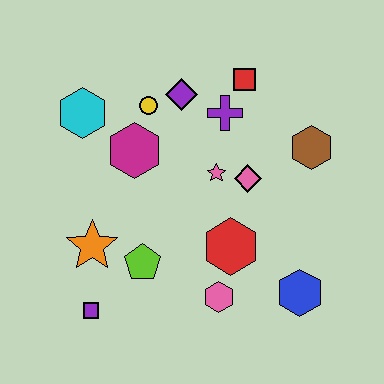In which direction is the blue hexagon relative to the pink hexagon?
The blue hexagon is to the right of the pink hexagon.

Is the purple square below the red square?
Yes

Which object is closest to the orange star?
The lime pentagon is closest to the orange star.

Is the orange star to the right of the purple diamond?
No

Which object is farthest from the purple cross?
The purple square is farthest from the purple cross.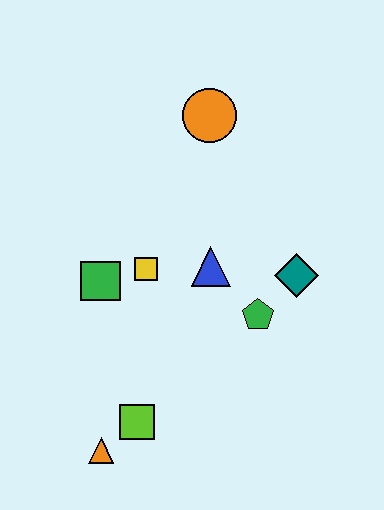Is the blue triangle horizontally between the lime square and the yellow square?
No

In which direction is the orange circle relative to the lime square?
The orange circle is above the lime square.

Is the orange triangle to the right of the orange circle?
No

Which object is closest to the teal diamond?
The green pentagon is closest to the teal diamond.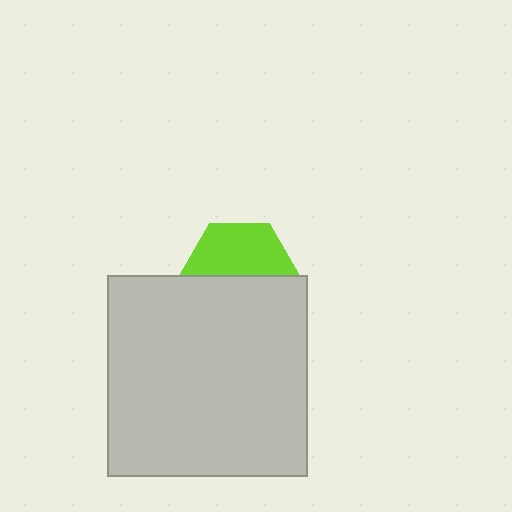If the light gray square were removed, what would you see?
You would see the complete lime hexagon.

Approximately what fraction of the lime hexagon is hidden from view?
Roughly 50% of the lime hexagon is hidden behind the light gray square.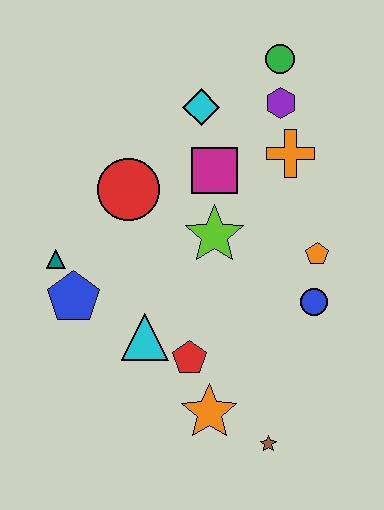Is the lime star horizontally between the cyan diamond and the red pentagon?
No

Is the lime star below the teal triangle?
No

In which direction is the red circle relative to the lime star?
The red circle is to the left of the lime star.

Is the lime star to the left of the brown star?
Yes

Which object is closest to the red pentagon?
The cyan triangle is closest to the red pentagon.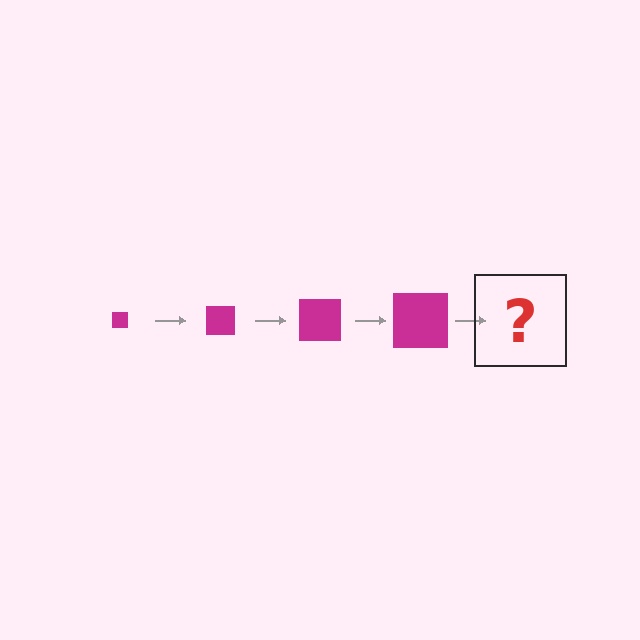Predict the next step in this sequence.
The next step is a magenta square, larger than the previous one.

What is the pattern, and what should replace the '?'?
The pattern is that the square gets progressively larger each step. The '?' should be a magenta square, larger than the previous one.